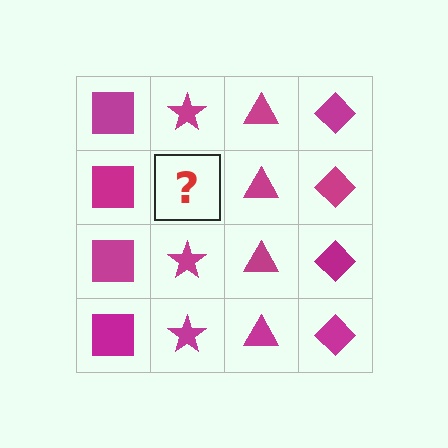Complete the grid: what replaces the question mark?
The question mark should be replaced with a magenta star.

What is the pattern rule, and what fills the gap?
The rule is that each column has a consistent shape. The gap should be filled with a magenta star.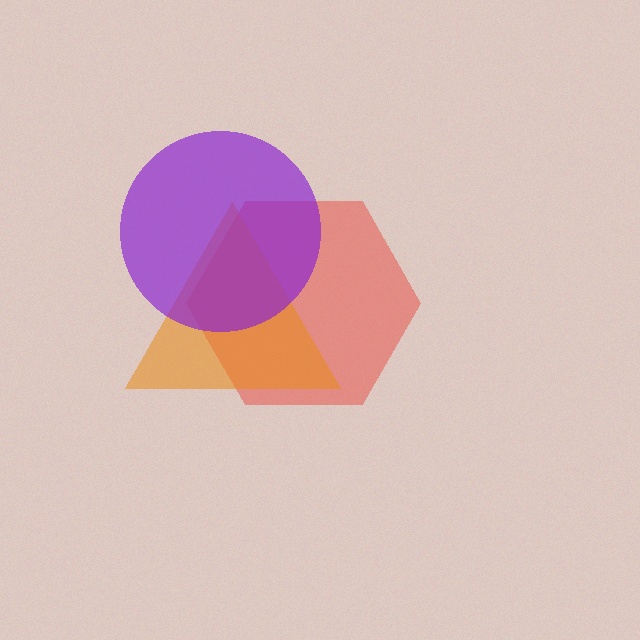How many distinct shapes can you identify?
There are 3 distinct shapes: a red hexagon, an orange triangle, a purple circle.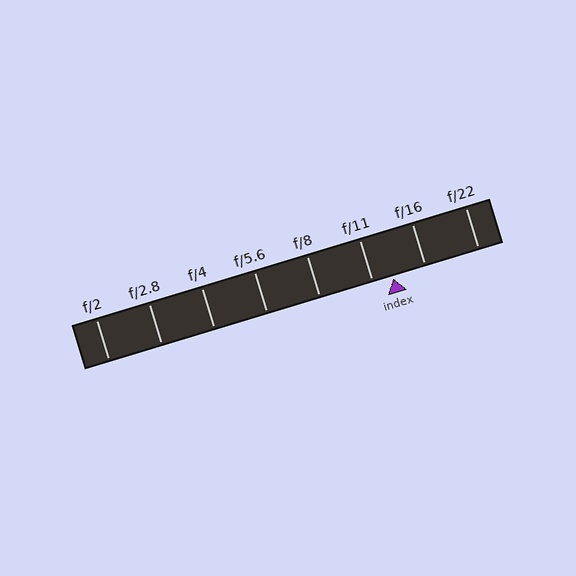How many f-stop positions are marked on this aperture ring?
There are 8 f-stop positions marked.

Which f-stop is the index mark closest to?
The index mark is closest to f/11.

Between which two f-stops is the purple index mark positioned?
The index mark is between f/11 and f/16.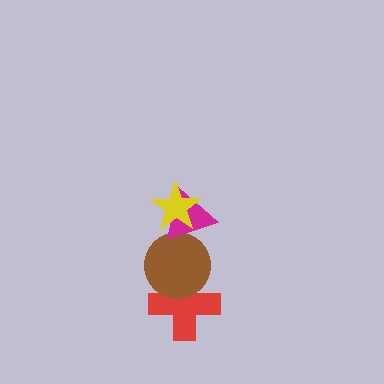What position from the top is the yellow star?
The yellow star is 1st from the top.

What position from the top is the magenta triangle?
The magenta triangle is 2nd from the top.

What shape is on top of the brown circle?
The magenta triangle is on top of the brown circle.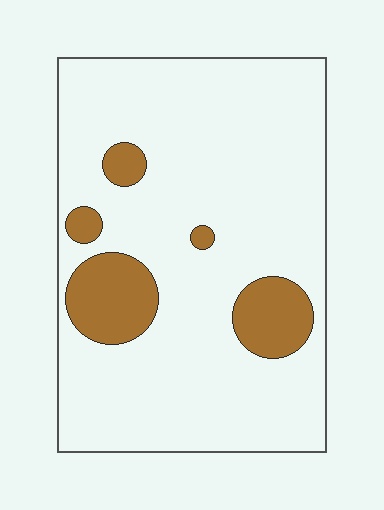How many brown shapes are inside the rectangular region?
5.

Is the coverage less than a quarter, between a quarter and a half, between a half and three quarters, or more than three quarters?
Less than a quarter.